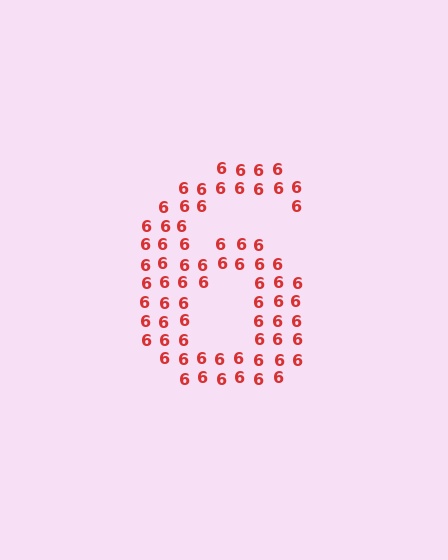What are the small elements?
The small elements are digit 6's.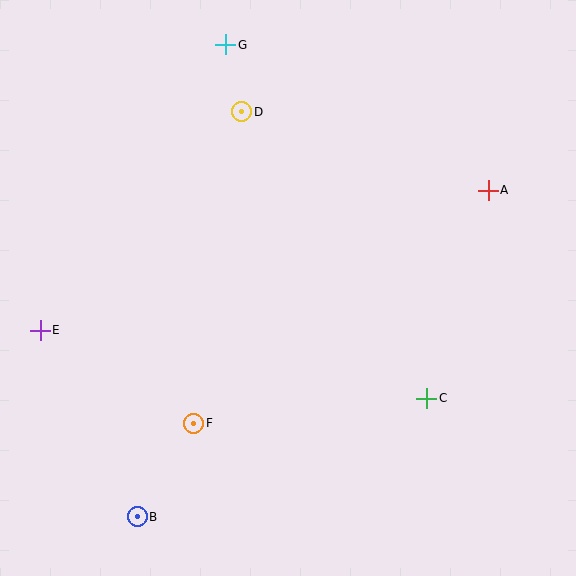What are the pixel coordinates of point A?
Point A is at (488, 190).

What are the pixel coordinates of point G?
Point G is at (226, 45).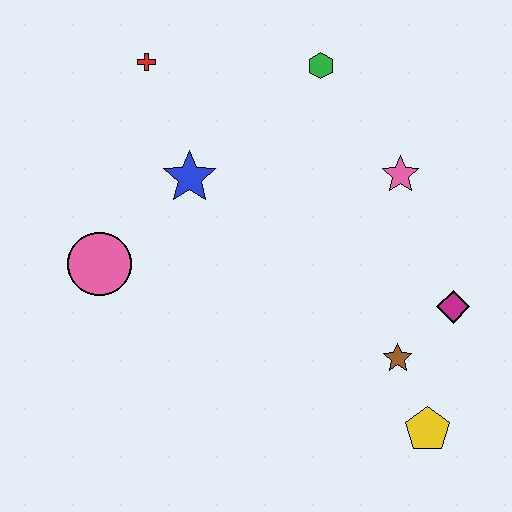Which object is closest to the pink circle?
The blue star is closest to the pink circle.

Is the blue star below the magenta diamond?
No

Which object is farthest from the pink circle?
The yellow pentagon is farthest from the pink circle.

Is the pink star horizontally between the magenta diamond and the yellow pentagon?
No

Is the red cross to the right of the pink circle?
Yes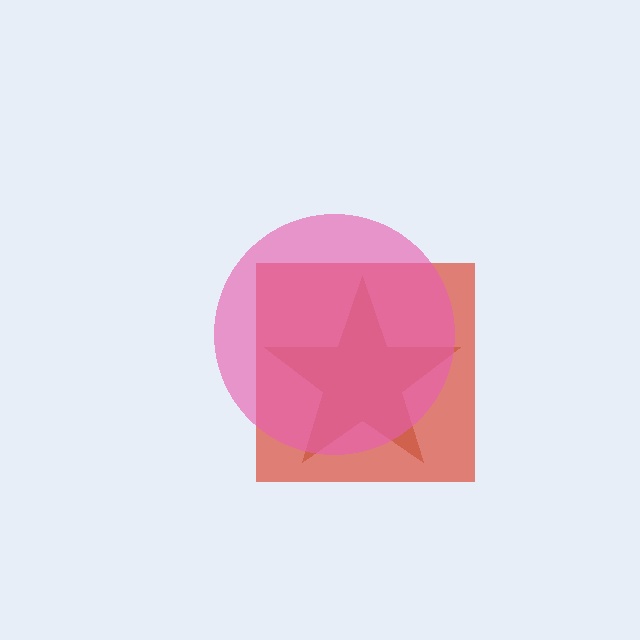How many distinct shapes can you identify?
There are 3 distinct shapes: a brown star, a red square, a pink circle.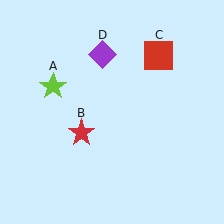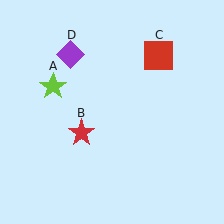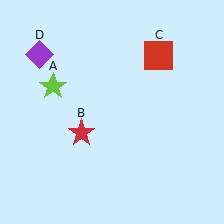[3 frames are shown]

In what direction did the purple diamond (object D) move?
The purple diamond (object D) moved left.